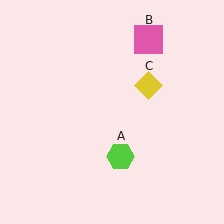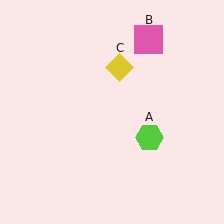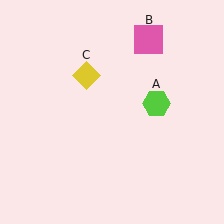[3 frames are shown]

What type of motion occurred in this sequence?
The lime hexagon (object A), yellow diamond (object C) rotated counterclockwise around the center of the scene.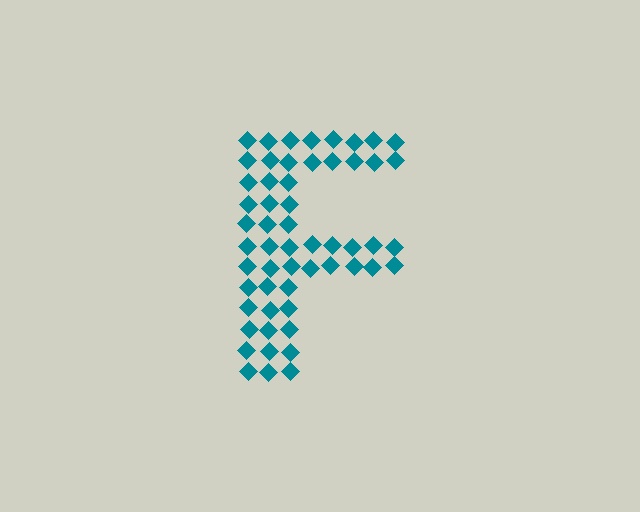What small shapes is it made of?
It is made of small diamonds.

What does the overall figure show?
The overall figure shows the letter F.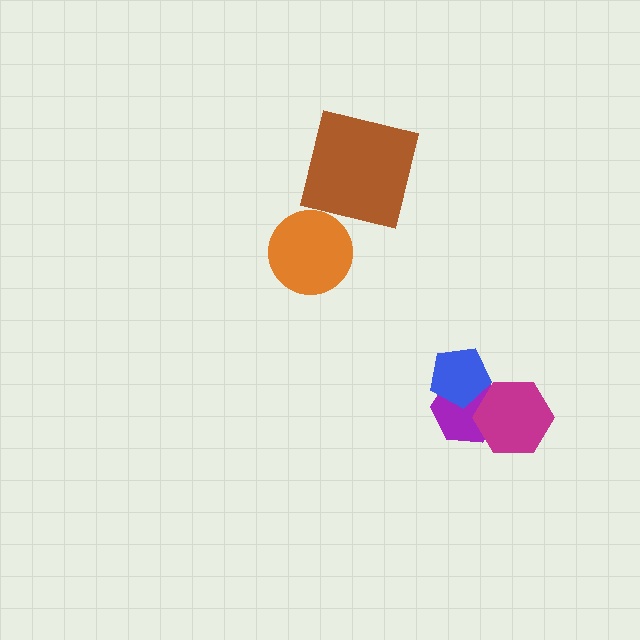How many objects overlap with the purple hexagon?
2 objects overlap with the purple hexagon.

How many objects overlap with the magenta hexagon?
1 object overlaps with the magenta hexagon.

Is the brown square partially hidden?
No, no other shape covers it.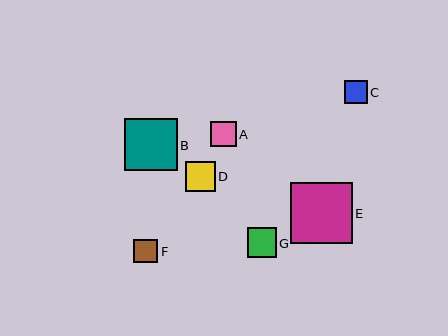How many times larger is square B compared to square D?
Square B is approximately 1.7 times the size of square D.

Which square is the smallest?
Square C is the smallest with a size of approximately 23 pixels.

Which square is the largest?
Square E is the largest with a size of approximately 62 pixels.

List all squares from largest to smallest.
From largest to smallest: E, B, D, G, A, F, C.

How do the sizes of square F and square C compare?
Square F and square C are approximately the same size.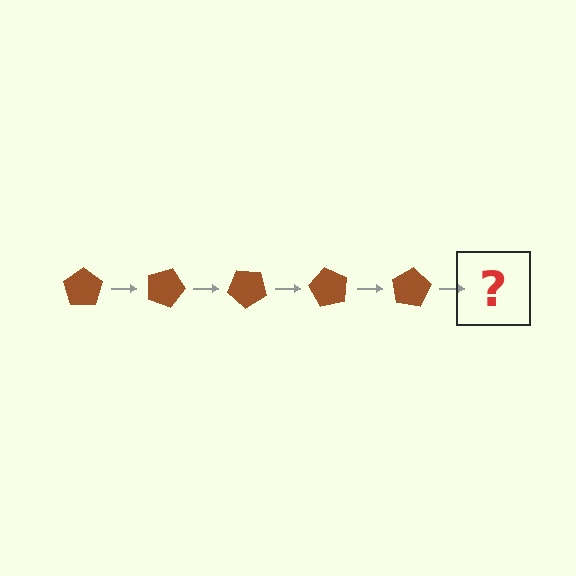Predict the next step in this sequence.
The next step is a brown pentagon rotated 100 degrees.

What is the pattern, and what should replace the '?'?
The pattern is that the pentagon rotates 20 degrees each step. The '?' should be a brown pentagon rotated 100 degrees.